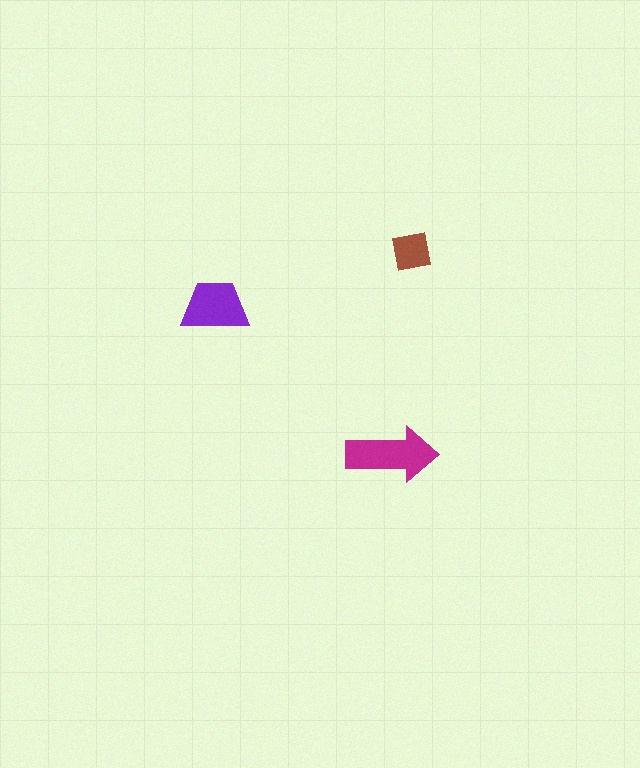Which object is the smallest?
The brown square.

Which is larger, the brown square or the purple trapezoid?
The purple trapezoid.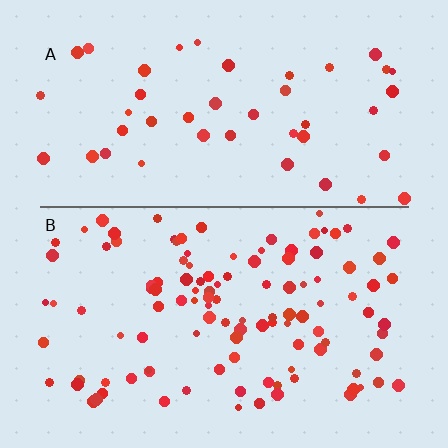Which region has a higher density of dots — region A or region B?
B (the bottom).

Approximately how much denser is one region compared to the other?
Approximately 2.5× — region B over region A.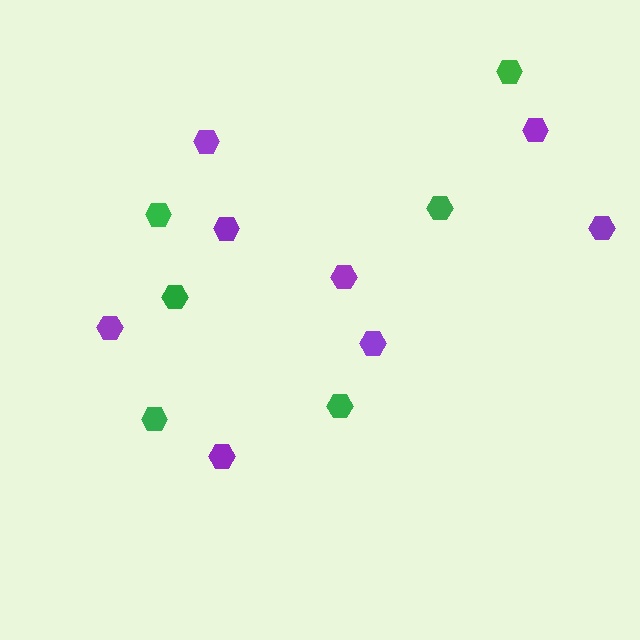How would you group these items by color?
There are 2 groups: one group of green hexagons (6) and one group of purple hexagons (8).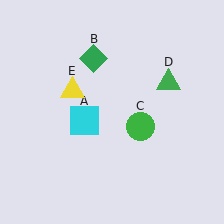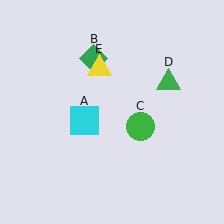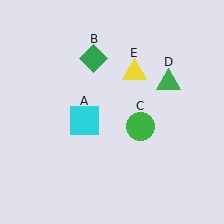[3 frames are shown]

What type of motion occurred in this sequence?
The yellow triangle (object E) rotated clockwise around the center of the scene.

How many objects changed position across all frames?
1 object changed position: yellow triangle (object E).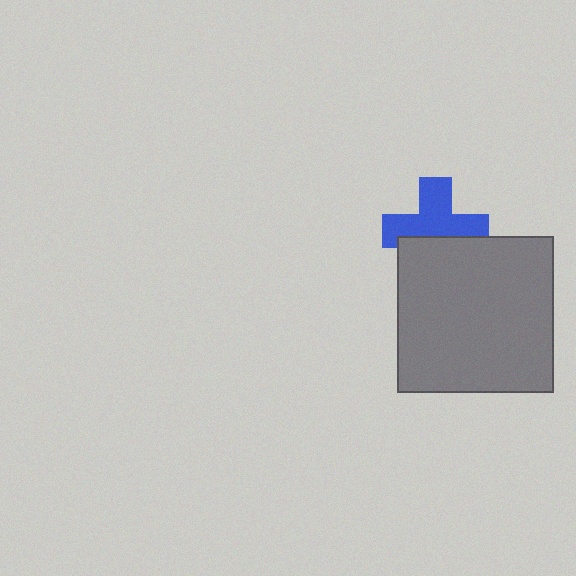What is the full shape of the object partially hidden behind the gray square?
The partially hidden object is a blue cross.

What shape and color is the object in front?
The object in front is a gray square.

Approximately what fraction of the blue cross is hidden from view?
Roughly 38% of the blue cross is hidden behind the gray square.